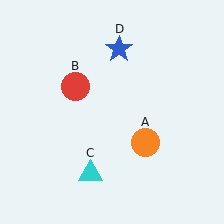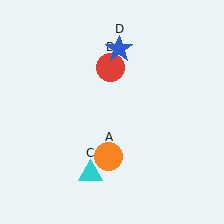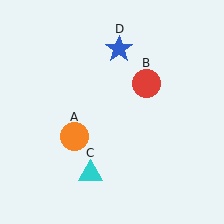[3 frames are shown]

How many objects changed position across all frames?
2 objects changed position: orange circle (object A), red circle (object B).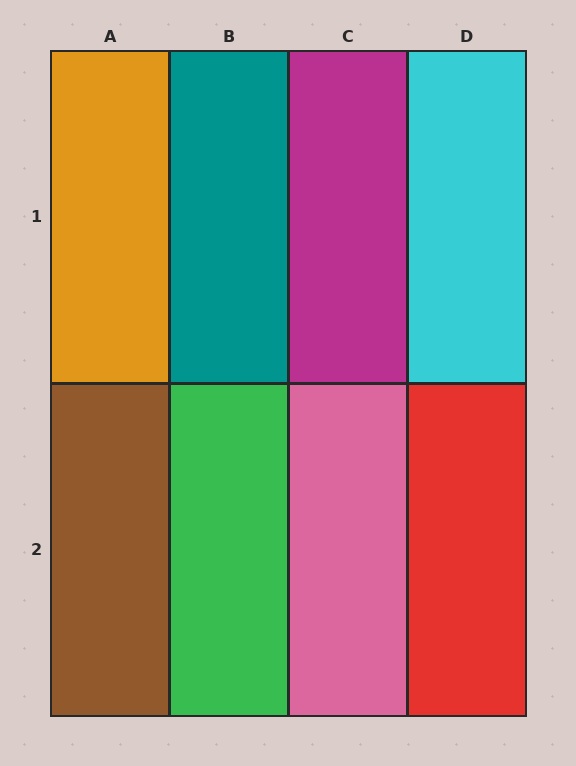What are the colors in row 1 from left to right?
Orange, teal, magenta, cyan.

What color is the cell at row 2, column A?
Brown.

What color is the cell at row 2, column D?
Red.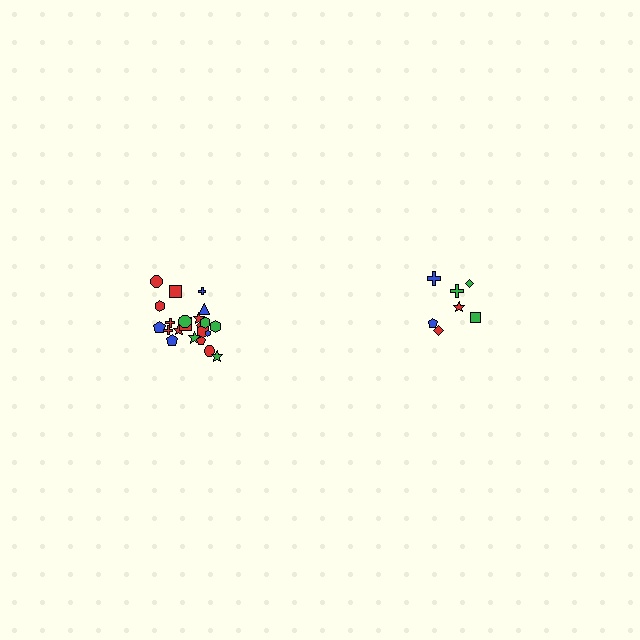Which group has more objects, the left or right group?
The left group.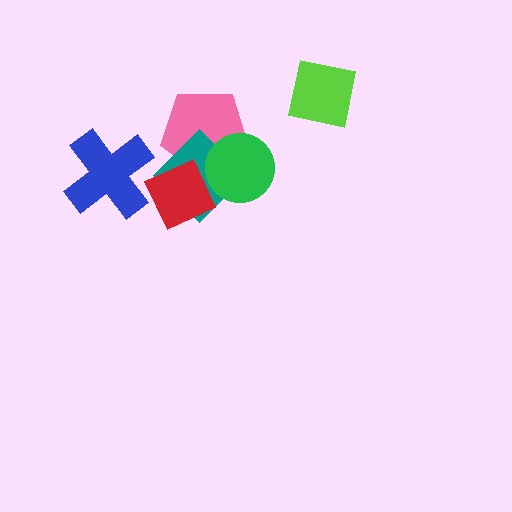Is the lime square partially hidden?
No, no other shape covers it.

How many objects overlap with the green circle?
2 objects overlap with the green circle.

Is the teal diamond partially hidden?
Yes, it is partially covered by another shape.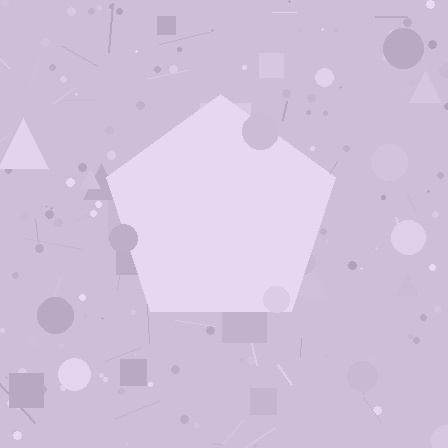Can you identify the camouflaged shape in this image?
The camouflaged shape is a pentagon.